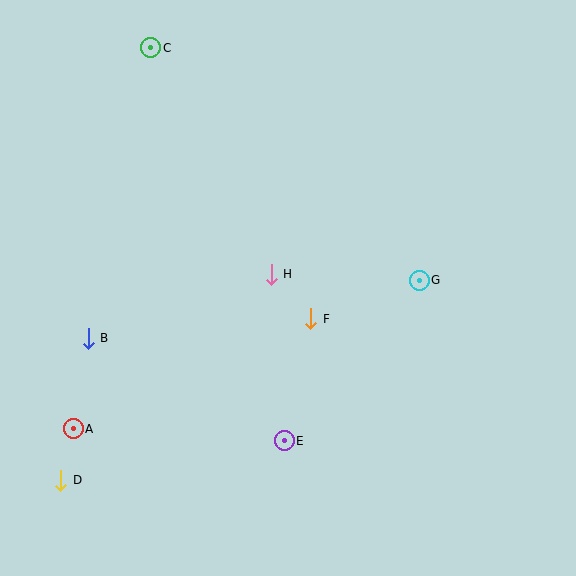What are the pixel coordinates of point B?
Point B is at (88, 338).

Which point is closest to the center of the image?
Point H at (271, 274) is closest to the center.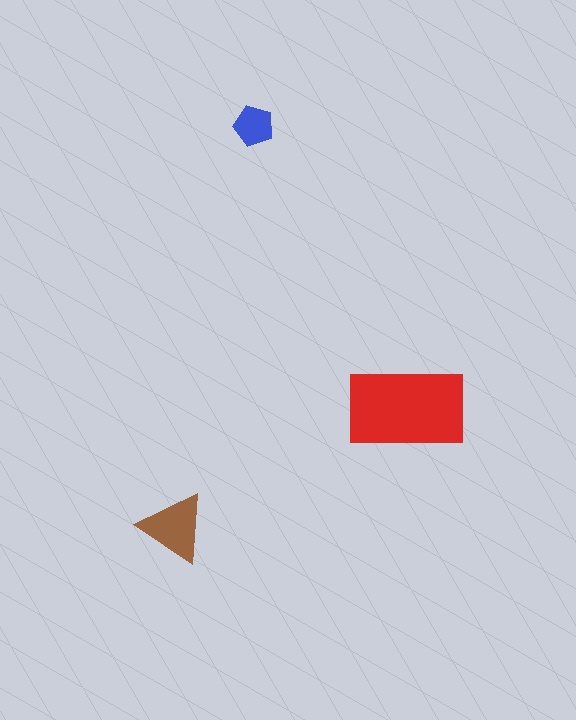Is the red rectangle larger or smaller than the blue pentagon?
Larger.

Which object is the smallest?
The blue pentagon.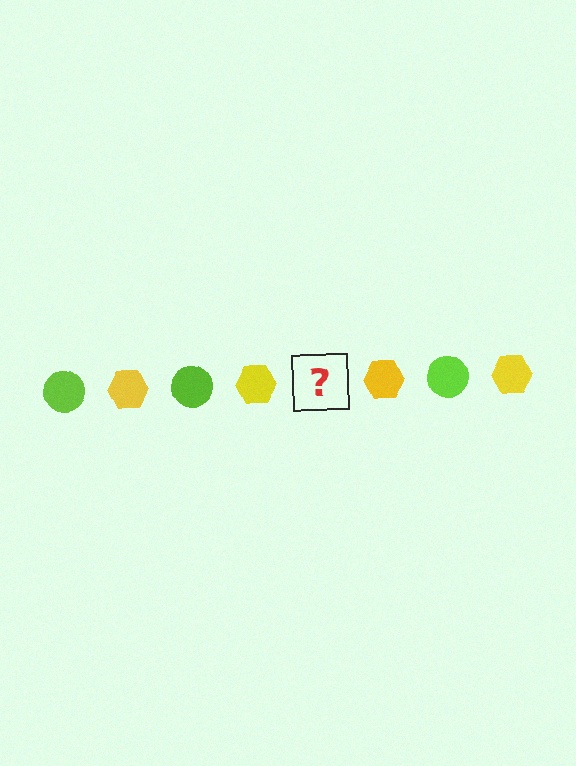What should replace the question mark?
The question mark should be replaced with a lime circle.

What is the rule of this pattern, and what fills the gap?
The rule is that the pattern alternates between lime circle and yellow hexagon. The gap should be filled with a lime circle.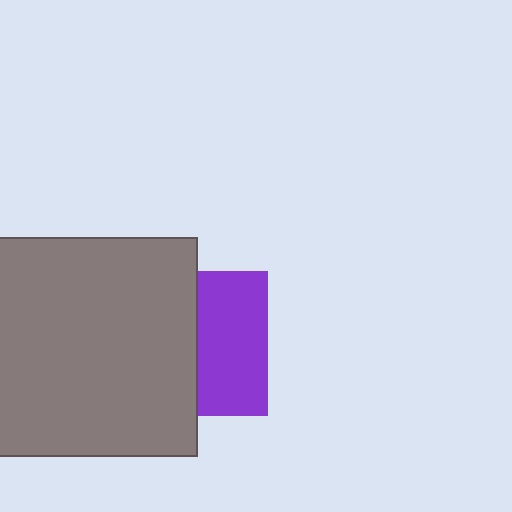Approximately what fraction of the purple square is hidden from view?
Roughly 51% of the purple square is hidden behind the gray square.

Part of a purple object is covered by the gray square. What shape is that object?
It is a square.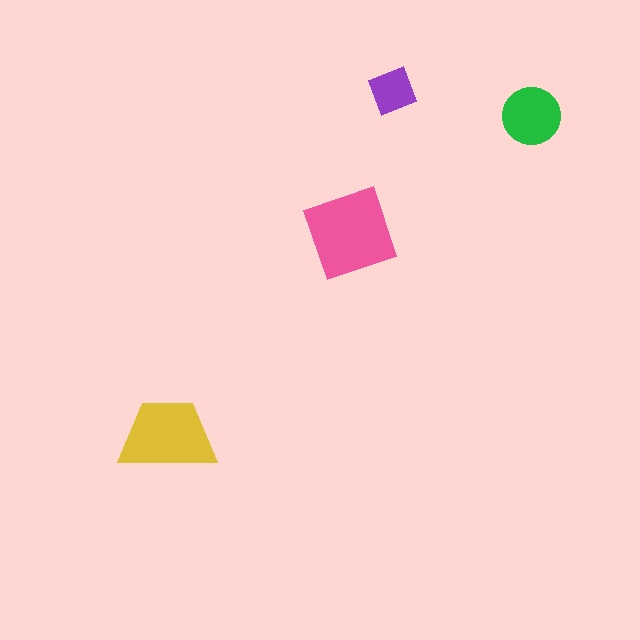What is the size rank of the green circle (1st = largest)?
3rd.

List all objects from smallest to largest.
The purple diamond, the green circle, the yellow trapezoid, the pink square.